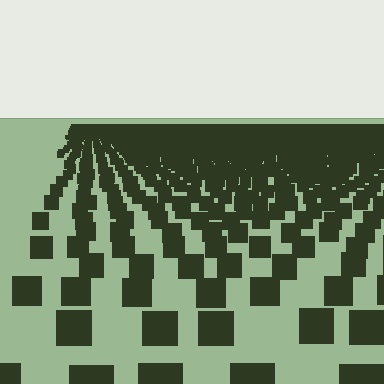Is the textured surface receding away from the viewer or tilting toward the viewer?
The surface is receding away from the viewer. Texture elements get smaller and denser toward the top.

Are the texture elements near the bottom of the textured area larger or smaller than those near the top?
Larger. Near the bottom, elements are closer to the viewer and appear at a bigger on-screen size.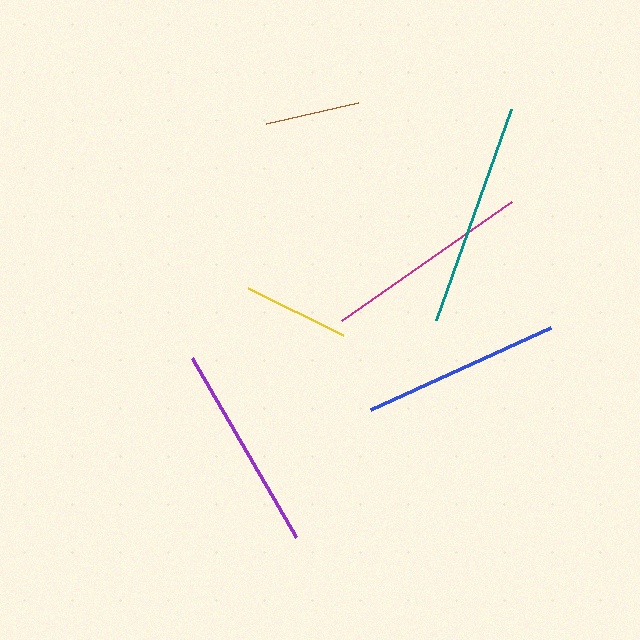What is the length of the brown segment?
The brown segment is approximately 94 pixels long.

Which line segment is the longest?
The teal line is the longest at approximately 224 pixels.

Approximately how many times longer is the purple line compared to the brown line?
The purple line is approximately 2.2 times the length of the brown line.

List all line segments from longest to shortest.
From longest to shortest: teal, magenta, purple, blue, yellow, brown.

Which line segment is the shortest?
The brown line is the shortest at approximately 94 pixels.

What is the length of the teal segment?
The teal segment is approximately 224 pixels long.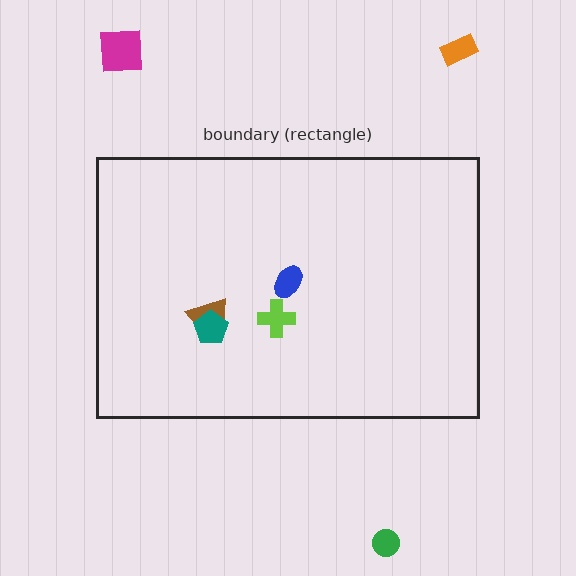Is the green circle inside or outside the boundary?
Outside.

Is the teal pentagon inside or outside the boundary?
Inside.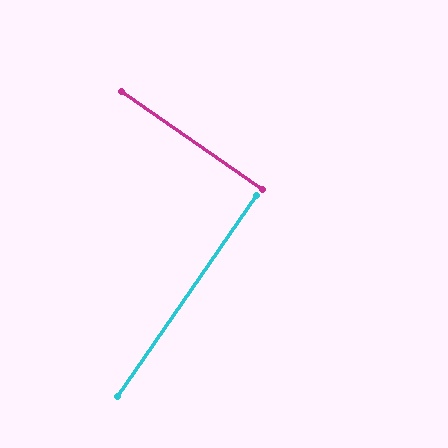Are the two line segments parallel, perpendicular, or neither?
Perpendicular — they meet at approximately 90°.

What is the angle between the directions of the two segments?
Approximately 90 degrees.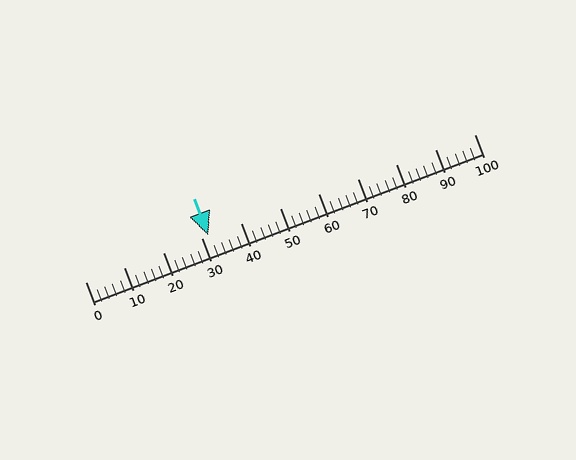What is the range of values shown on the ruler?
The ruler shows values from 0 to 100.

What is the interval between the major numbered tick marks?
The major tick marks are spaced 10 units apart.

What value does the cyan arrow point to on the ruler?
The cyan arrow points to approximately 32.